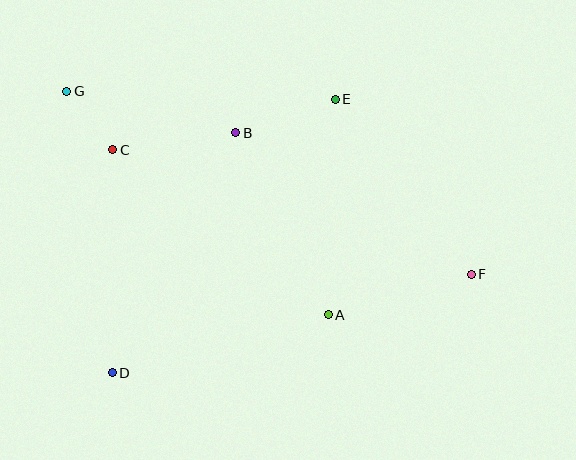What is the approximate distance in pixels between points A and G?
The distance between A and G is approximately 344 pixels.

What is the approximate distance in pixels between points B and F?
The distance between B and F is approximately 275 pixels.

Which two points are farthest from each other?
Points F and G are farthest from each other.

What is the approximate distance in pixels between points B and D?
The distance between B and D is approximately 270 pixels.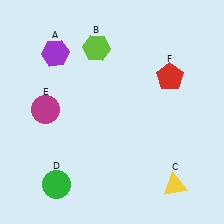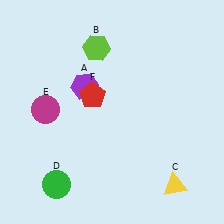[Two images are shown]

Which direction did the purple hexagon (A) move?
The purple hexagon (A) moved down.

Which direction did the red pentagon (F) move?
The red pentagon (F) moved left.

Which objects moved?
The objects that moved are: the purple hexagon (A), the red pentagon (F).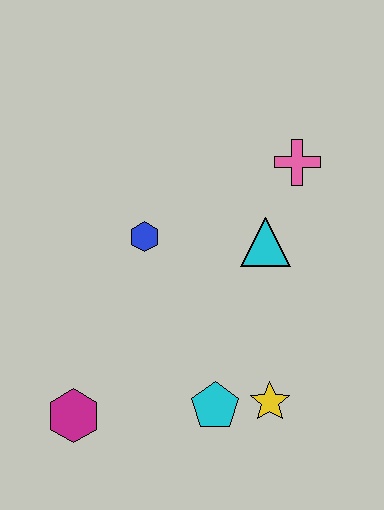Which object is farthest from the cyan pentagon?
The pink cross is farthest from the cyan pentagon.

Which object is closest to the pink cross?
The cyan triangle is closest to the pink cross.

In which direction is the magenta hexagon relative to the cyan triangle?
The magenta hexagon is to the left of the cyan triangle.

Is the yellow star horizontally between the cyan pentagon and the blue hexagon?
No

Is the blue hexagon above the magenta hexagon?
Yes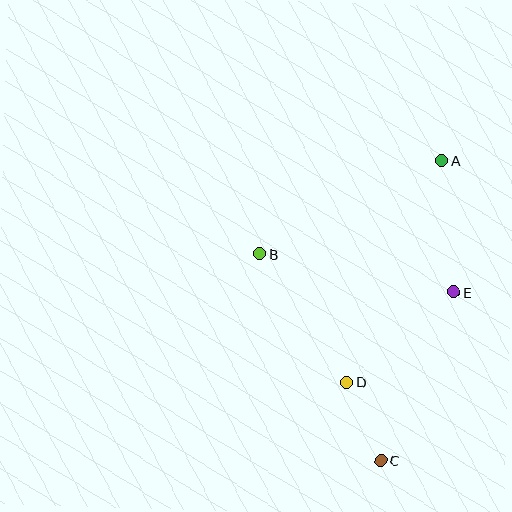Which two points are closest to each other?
Points C and D are closest to each other.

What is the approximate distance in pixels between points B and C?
The distance between B and C is approximately 239 pixels.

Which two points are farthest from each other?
Points A and C are farthest from each other.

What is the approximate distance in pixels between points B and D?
The distance between B and D is approximately 155 pixels.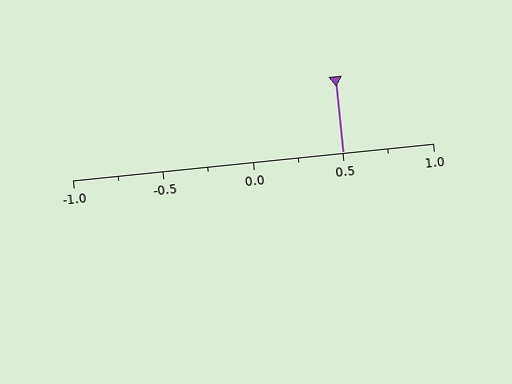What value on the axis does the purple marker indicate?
The marker indicates approximately 0.5.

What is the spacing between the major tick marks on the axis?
The major ticks are spaced 0.5 apart.